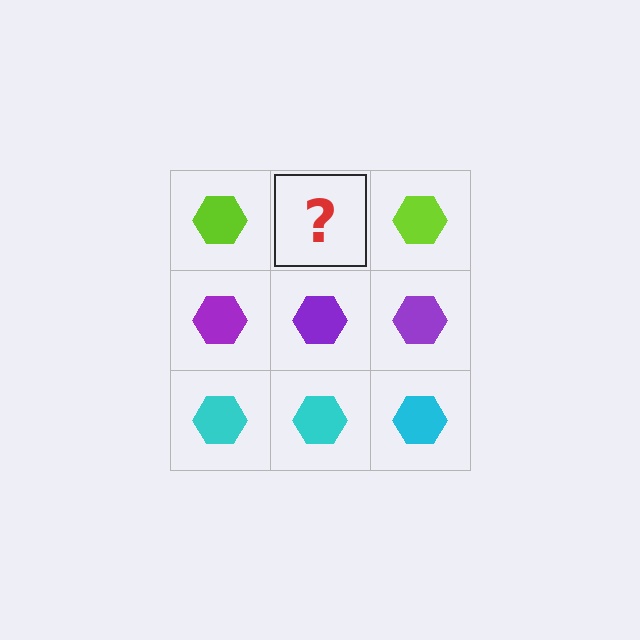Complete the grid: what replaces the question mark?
The question mark should be replaced with a lime hexagon.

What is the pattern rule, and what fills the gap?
The rule is that each row has a consistent color. The gap should be filled with a lime hexagon.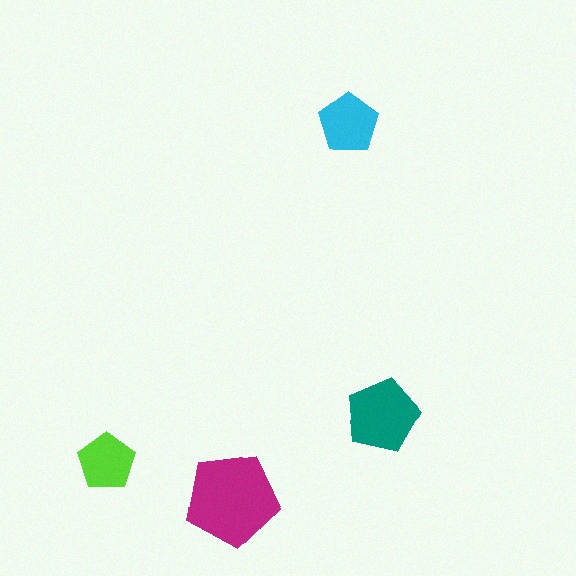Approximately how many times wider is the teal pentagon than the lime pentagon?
About 1.5 times wider.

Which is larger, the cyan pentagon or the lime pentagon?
The cyan one.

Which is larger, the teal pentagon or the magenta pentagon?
The magenta one.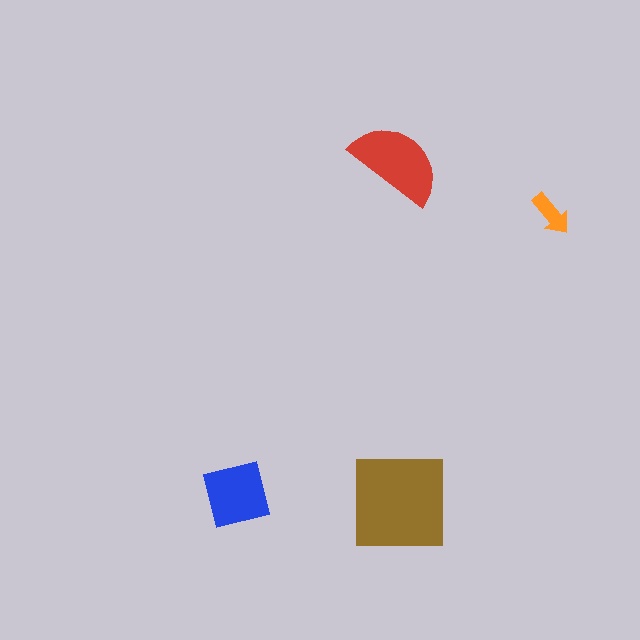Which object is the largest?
The brown square.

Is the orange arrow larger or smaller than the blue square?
Smaller.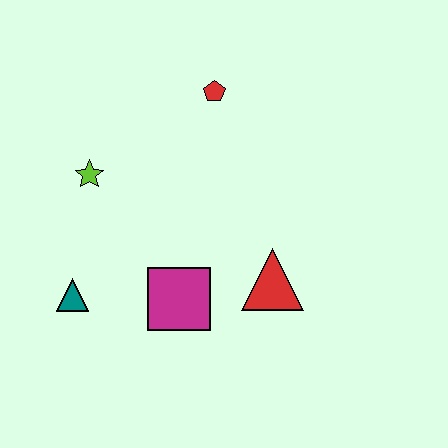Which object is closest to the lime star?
The teal triangle is closest to the lime star.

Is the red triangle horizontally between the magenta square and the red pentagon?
No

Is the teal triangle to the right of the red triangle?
No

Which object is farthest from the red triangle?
The lime star is farthest from the red triangle.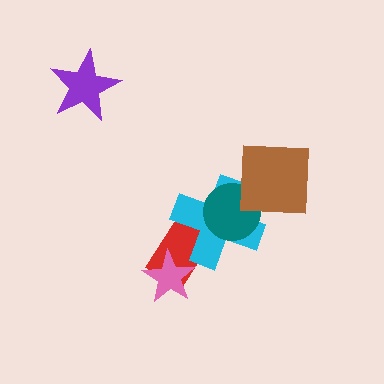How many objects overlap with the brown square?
2 objects overlap with the brown square.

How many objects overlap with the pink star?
1 object overlaps with the pink star.